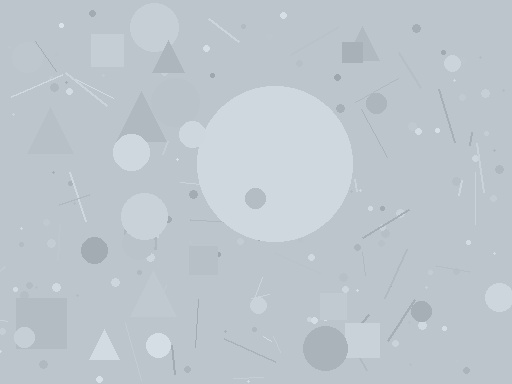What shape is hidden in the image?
A circle is hidden in the image.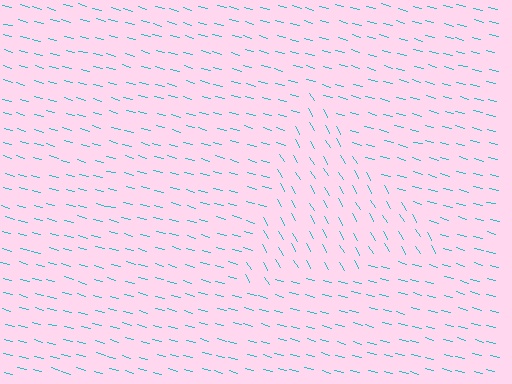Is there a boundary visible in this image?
Yes, there is a texture boundary formed by a change in line orientation.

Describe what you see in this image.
The image is filled with small cyan line segments. A triangle region in the image has lines oriented differently from the surrounding lines, creating a visible texture boundary.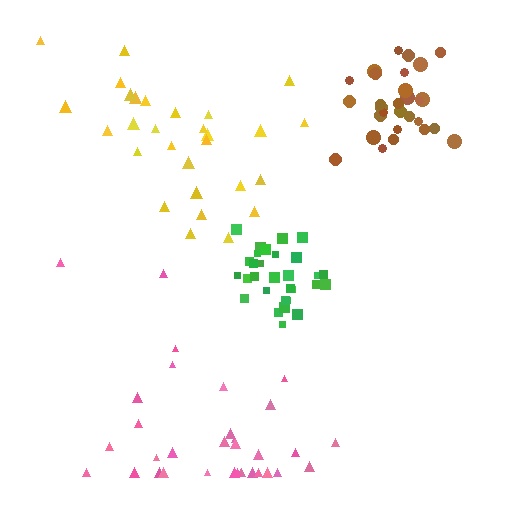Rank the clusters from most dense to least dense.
green, brown, yellow, pink.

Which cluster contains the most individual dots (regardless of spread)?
Pink (33).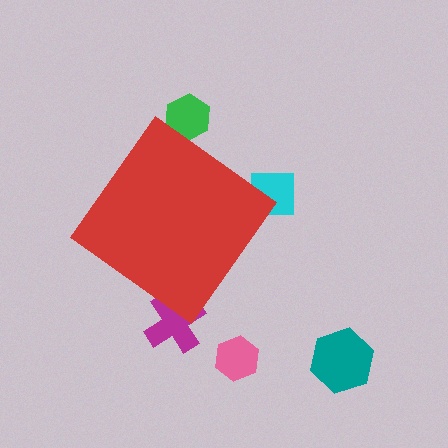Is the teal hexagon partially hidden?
No, the teal hexagon is fully visible.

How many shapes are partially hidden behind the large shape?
3 shapes are partially hidden.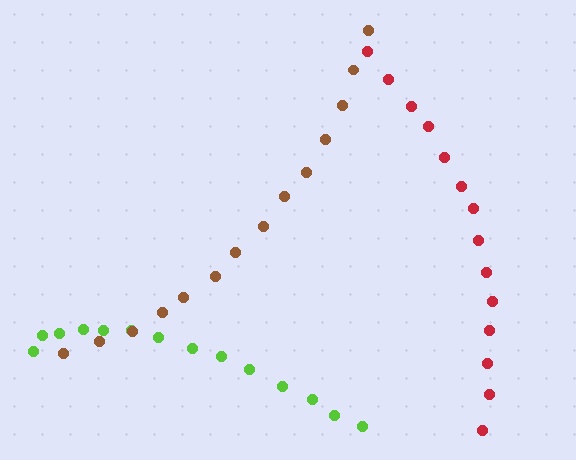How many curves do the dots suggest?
There are 3 distinct paths.